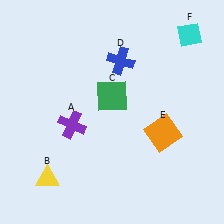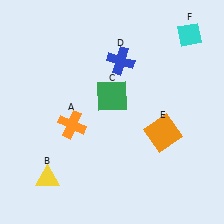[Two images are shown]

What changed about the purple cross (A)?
In Image 1, A is purple. In Image 2, it changed to orange.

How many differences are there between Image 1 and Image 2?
There is 1 difference between the two images.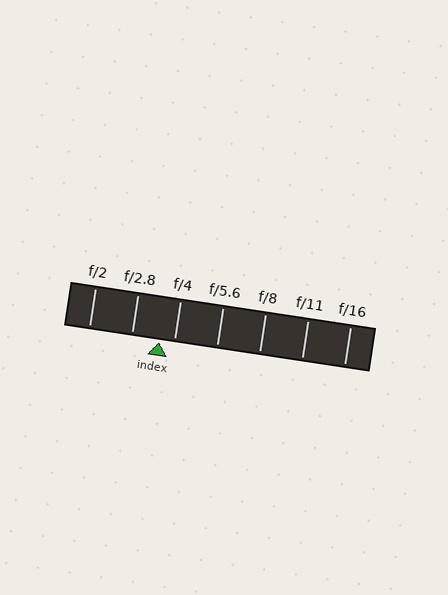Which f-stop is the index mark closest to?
The index mark is closest to f/4.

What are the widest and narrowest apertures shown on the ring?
The widest aperture shown is f/2 and the narrowest is f/16.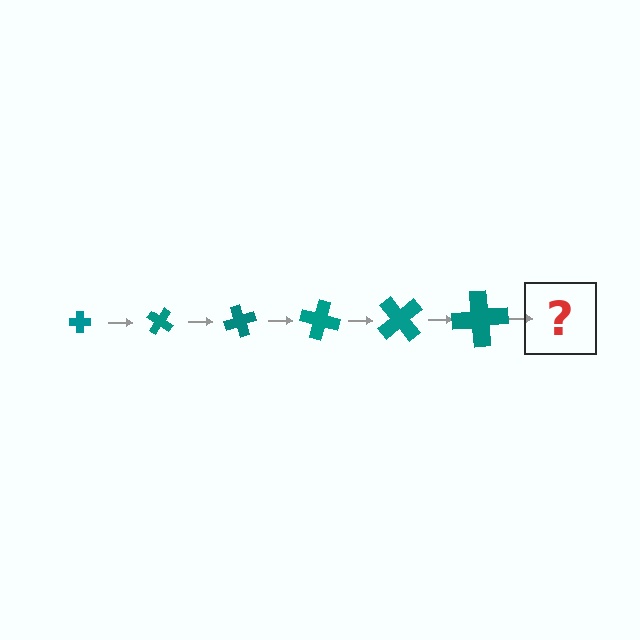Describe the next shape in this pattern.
It should be a cross, larger than the previous one and rotated 210 degrees from the start.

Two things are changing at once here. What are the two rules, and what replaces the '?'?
The two rules are that the cross grows larger each step and it rotates 35 degrees each step. The '?' should be a cross, larger than the previous one and rotated 210 degrees from the start.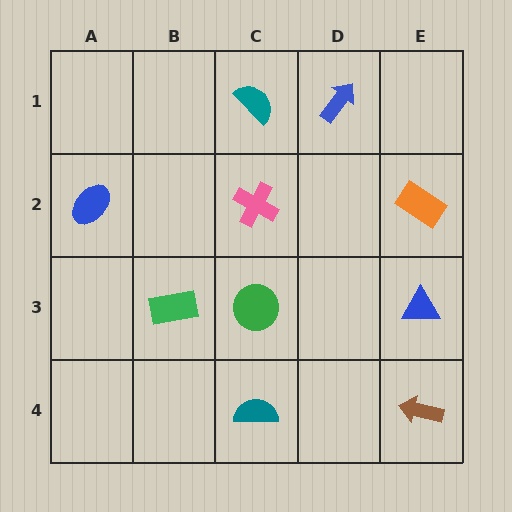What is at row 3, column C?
A green circle.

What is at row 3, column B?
A green rectangle.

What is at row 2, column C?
A pink cross.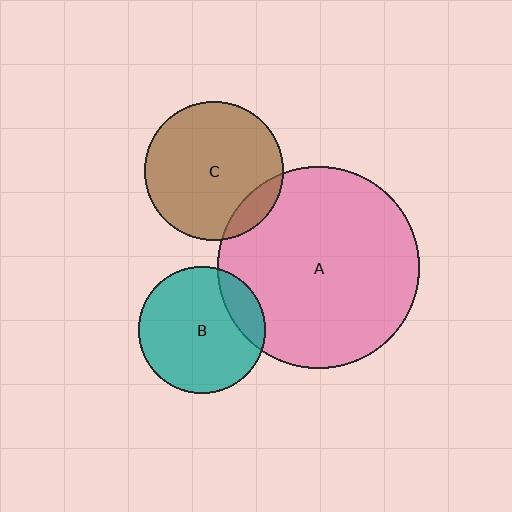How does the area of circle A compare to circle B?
Approximately 2.5 times.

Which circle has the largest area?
Circle A (pink).